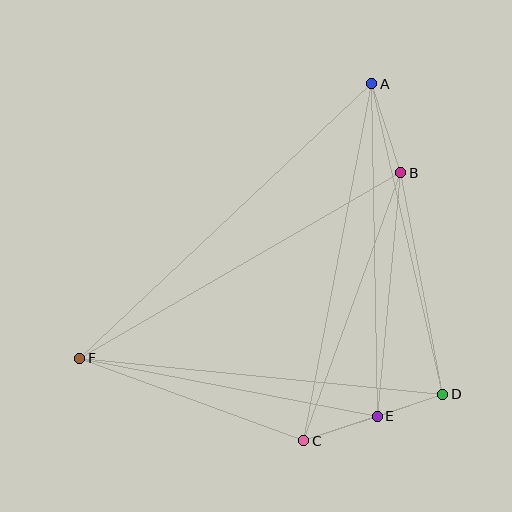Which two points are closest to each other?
Points D and E are closest to each other.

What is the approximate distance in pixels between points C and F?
The distance between C and F is approximately 239 pixels.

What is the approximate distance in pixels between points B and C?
The distance between B and C is approximately 285 pixels.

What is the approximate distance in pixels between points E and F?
The distance between E and F is approximately 303 pixels.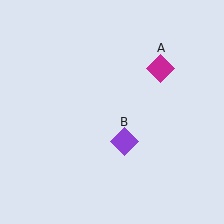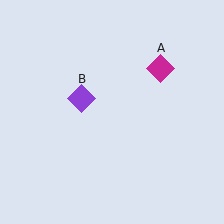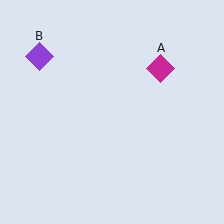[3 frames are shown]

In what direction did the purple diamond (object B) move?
The purple diamond (object B) moved up and to the left.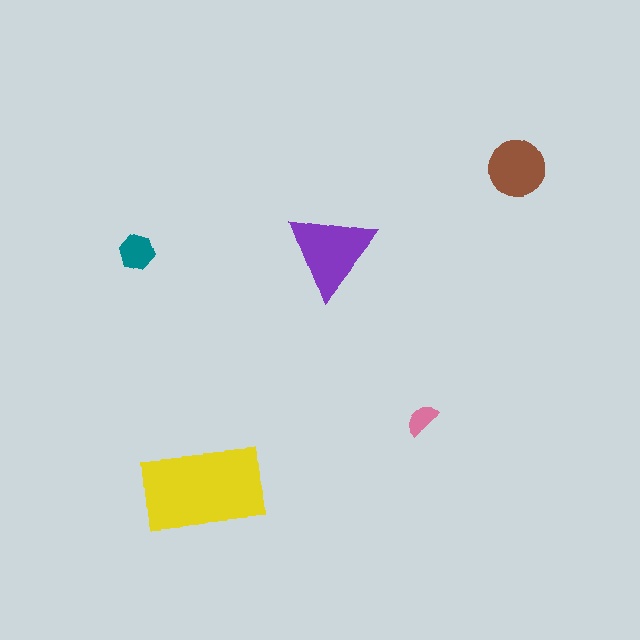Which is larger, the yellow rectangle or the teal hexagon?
The yellow rectangle.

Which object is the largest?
The yellow rectangle.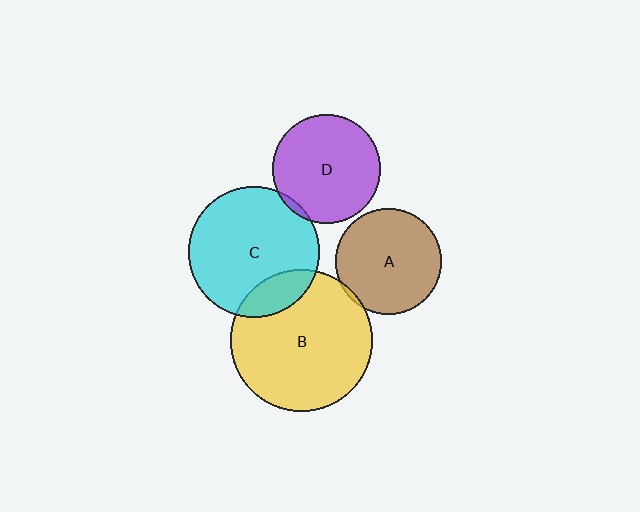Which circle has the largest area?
Circle B (yellow).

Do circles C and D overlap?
Yes.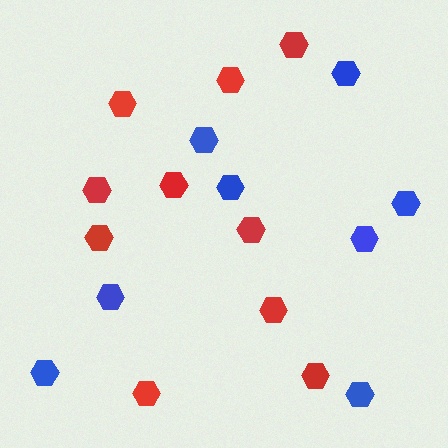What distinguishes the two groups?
There are 2 groups: one group of blue hexagons (8) and one group of red hexagons (10).